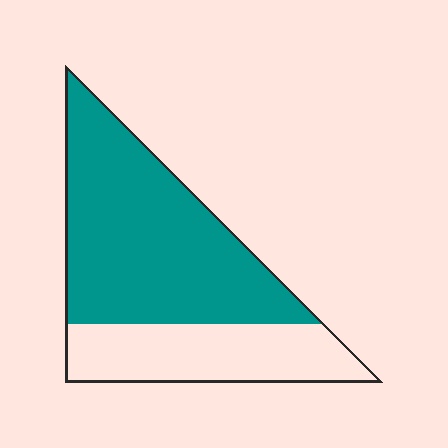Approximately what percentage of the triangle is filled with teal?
Approximately 65%.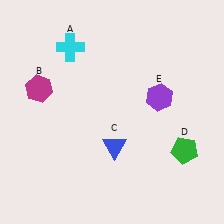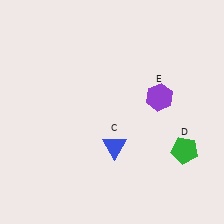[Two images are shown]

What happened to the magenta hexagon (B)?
The magenta hexagon (B) was removed in Image 2. It was in the top-left area of Image 1.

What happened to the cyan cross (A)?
The cyan cross (A) was removed in Image 2. It was in the top-left area of Image 1.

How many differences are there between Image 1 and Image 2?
There are 2 differences between the two images.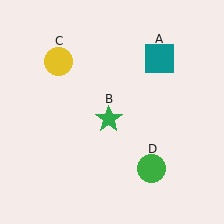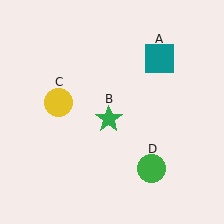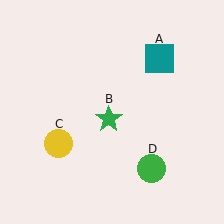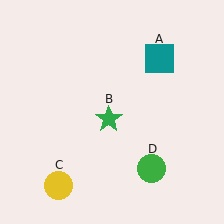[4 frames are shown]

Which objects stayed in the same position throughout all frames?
Teal square (object A) and green star (object B) and green circle (object D) remained stationary.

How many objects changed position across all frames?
1 object changed position: yellow circle (object C).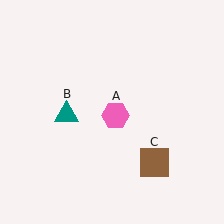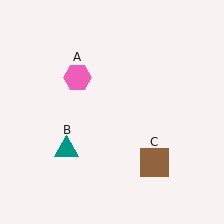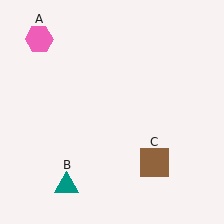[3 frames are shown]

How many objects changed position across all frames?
2 objects changed position: pink hexagon (object A), teal triangle (object B).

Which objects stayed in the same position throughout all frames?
Brown square (object C) remained stationary.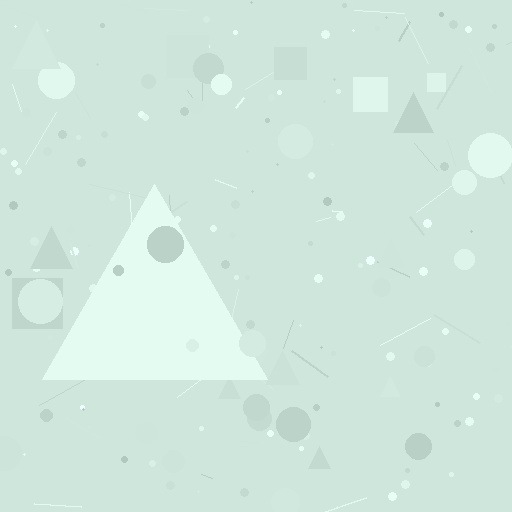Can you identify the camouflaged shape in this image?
The camouflaged shape is a triangle.